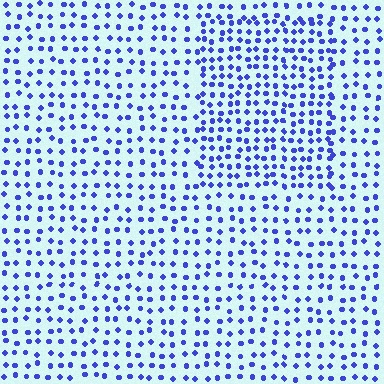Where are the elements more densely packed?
The elements are more densely packed inside the rectangle boundary.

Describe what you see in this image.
The image contains small blue elements arranged at two different densities. A rectangle-shaped region is visible where the elements are more densely packed than the surrounding area.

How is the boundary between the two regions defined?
The boundary is defined by a change in element density (approximately 1.6x ratio). All elements are the same color, size, and shape.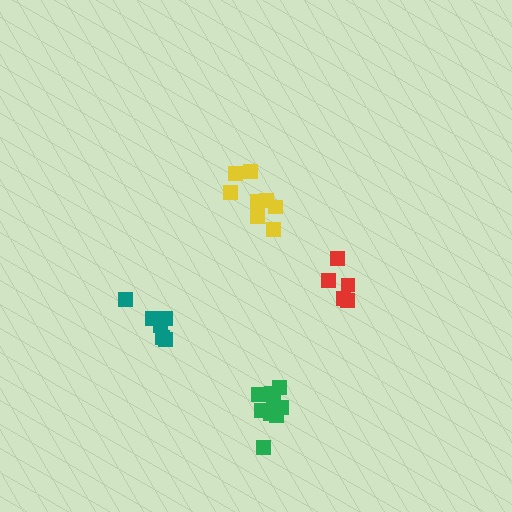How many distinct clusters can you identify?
There are 4 distinct clusters.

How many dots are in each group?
Group 1: 6 dots, Group 2: 9 dots, Group 3: 10 dots, Group 4: 5 dots (30 total).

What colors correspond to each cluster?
The clusters are colored: teal, yellow, green, red.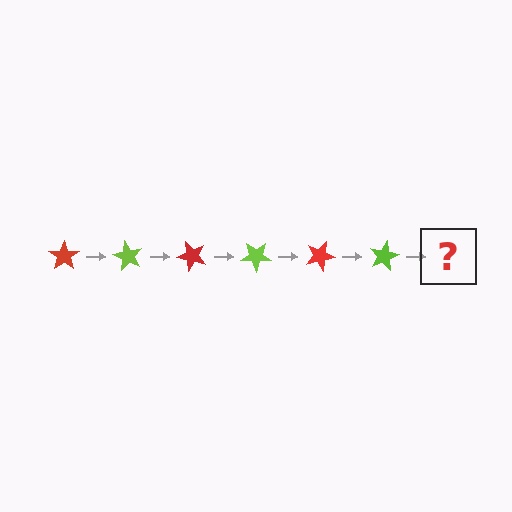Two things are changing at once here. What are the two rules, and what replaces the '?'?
The two rules are that it rotates 60 degrees each step and the color cycles through red and lime. The '?' should be a red star, rotated 360 degrees from the start.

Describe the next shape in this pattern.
It should be a red star, rotated 360 degrees from the start.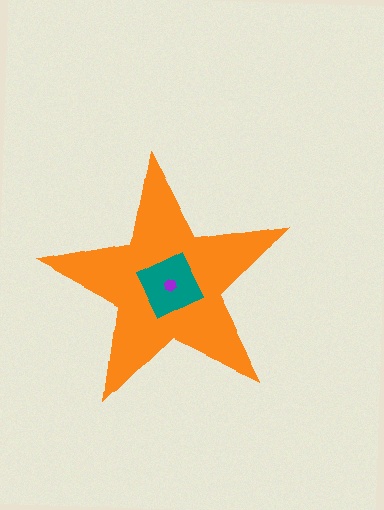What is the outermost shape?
The orange star.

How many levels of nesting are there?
3.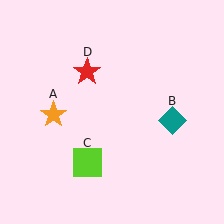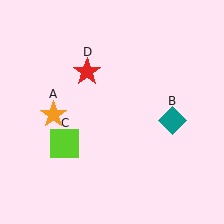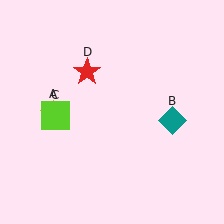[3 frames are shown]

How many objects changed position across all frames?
1 object changed position: lime square (object C).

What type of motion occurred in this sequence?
The lime square (object C) rotated clockwise around the center of the scene.